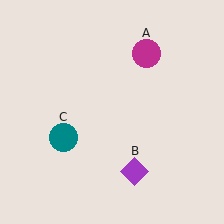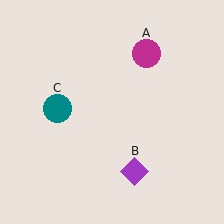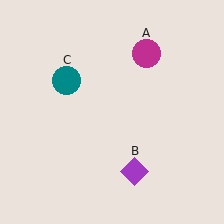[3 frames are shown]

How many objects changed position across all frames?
1 object changed position: teal circle (object C).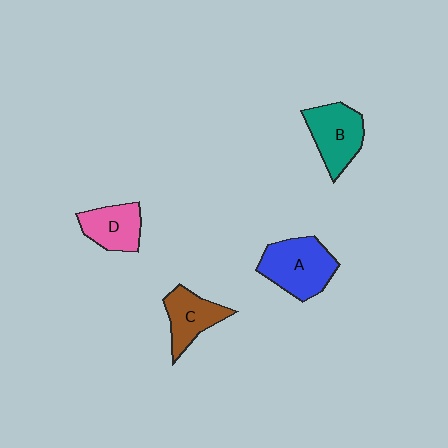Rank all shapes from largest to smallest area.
From largest to smallest: A (blue), B (teal), C (brown), D (pink).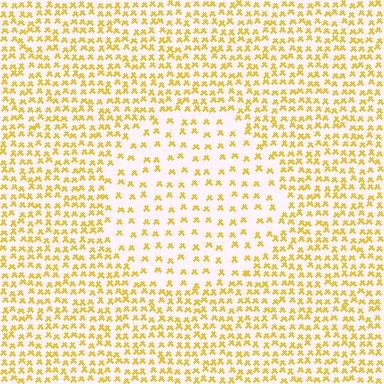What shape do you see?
I see a circle.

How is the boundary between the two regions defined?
The boundary is defined by a change in element density (approximately 2.1x ratio). All elements are the same color, size, and shape.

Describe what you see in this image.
The image contains small yellow elements arranged at two different densities. A circle-shaped region is visible where the elements are less densely packed than the surrounding area.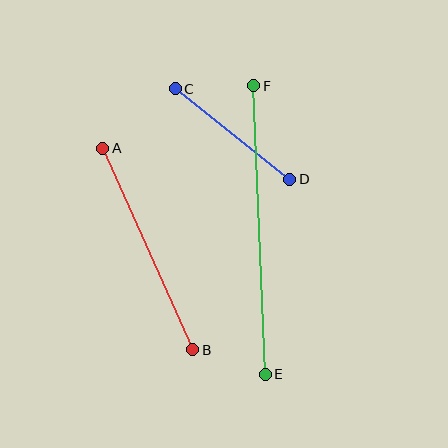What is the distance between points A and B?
The distance is approximately 221 pixels.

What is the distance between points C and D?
The distance is approximately 146 pixels.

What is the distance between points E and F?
The distance is approximately 289 pixels.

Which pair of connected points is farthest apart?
Points E and F are farthest apart.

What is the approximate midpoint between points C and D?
The midpoint is at approximately (233, 134) pixels.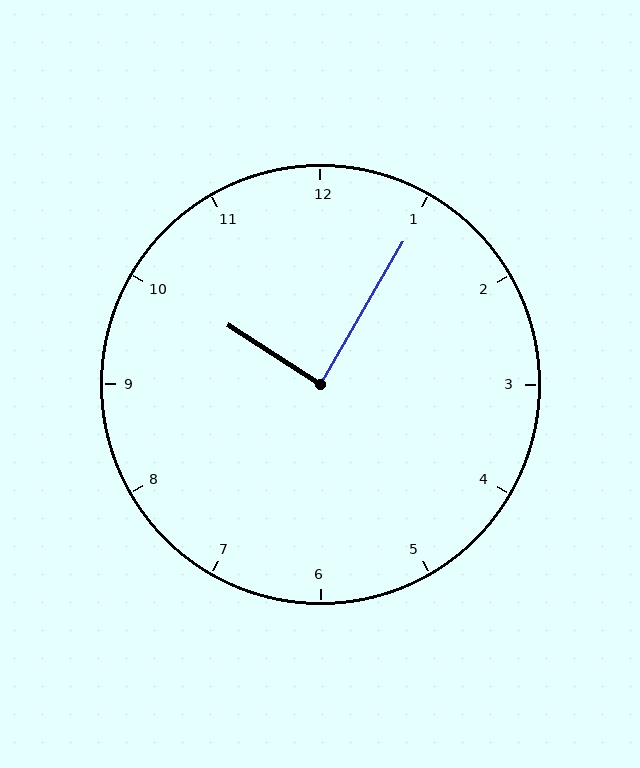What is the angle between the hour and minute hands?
Approximately 88 degrees.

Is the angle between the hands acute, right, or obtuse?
It is right.